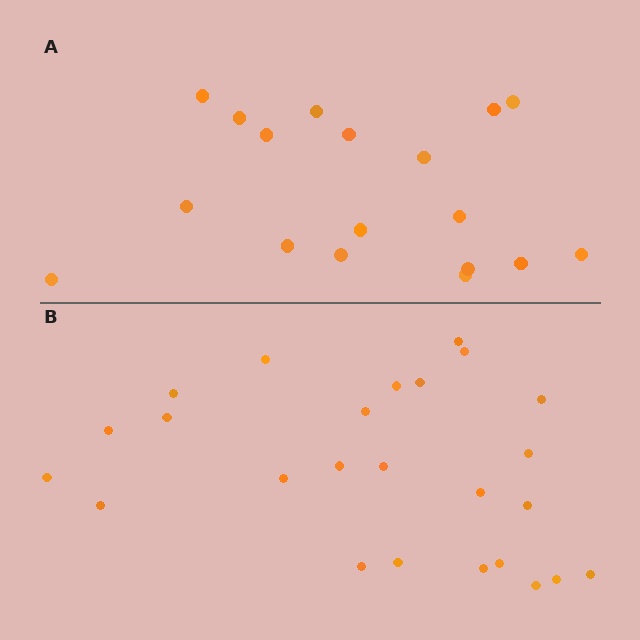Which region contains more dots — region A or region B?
Region B (the bottom region) has more dots.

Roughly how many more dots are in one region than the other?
Region B has roughly 8 or so more dots than region A.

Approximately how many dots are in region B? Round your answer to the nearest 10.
About 20 dots. (The exact count is 25, which rounds to 20.)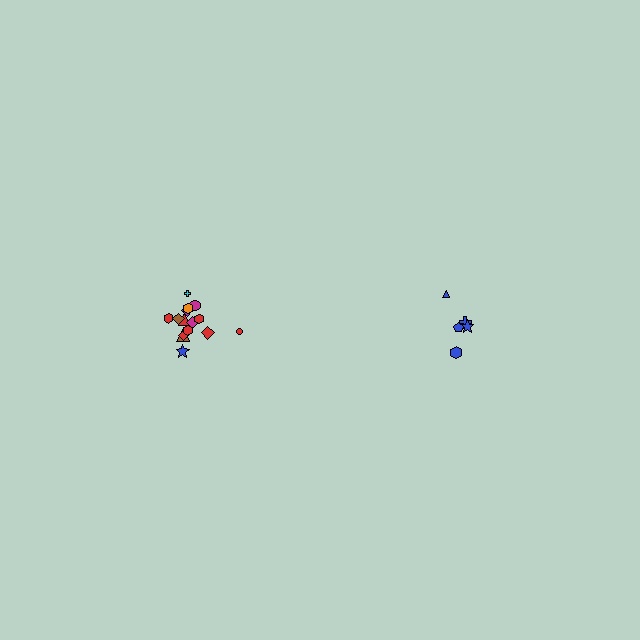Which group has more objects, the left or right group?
The left group.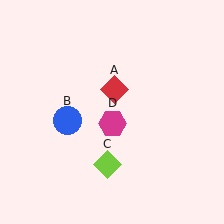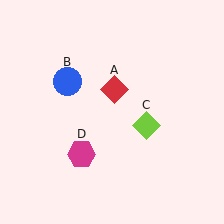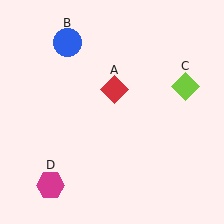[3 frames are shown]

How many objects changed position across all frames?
3 objects changed position: blue circle (object B), lime diamond (object C), magenta hexagon (object D).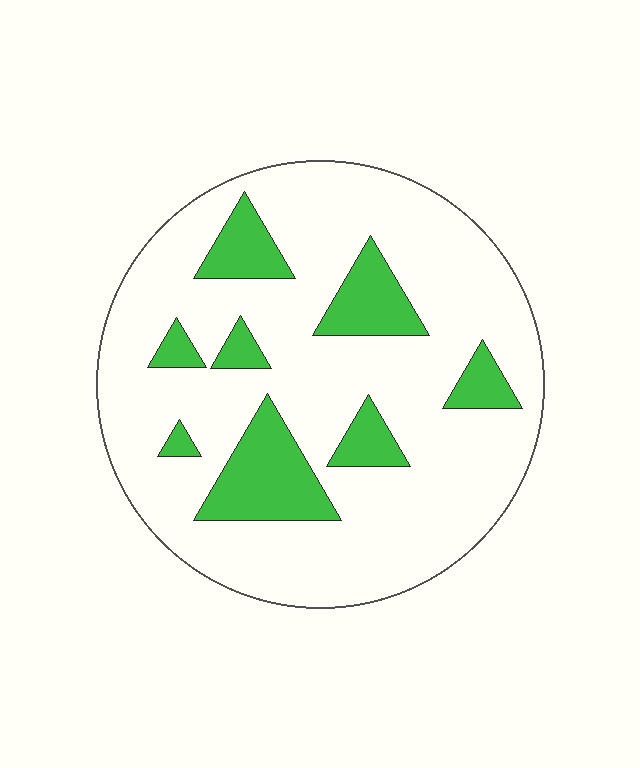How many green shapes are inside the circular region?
8.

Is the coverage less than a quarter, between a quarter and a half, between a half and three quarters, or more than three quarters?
Less than a quarter.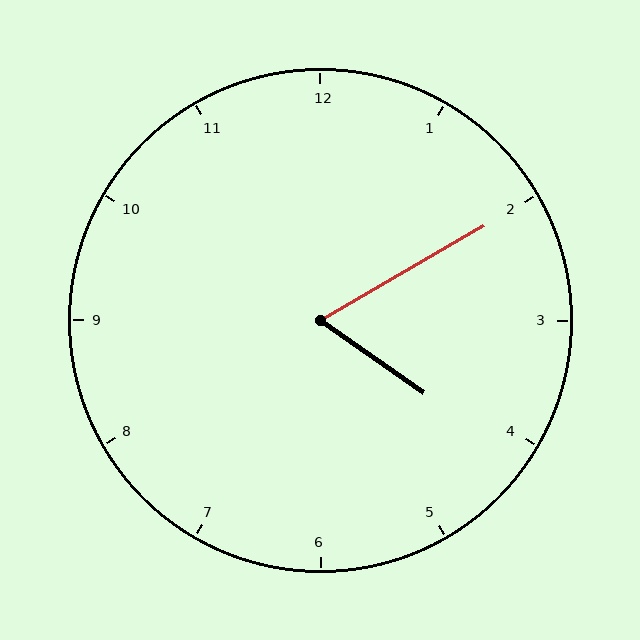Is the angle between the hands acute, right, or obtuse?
It is acute.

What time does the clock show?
4:10.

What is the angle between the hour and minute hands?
Approximately 65 degrees.